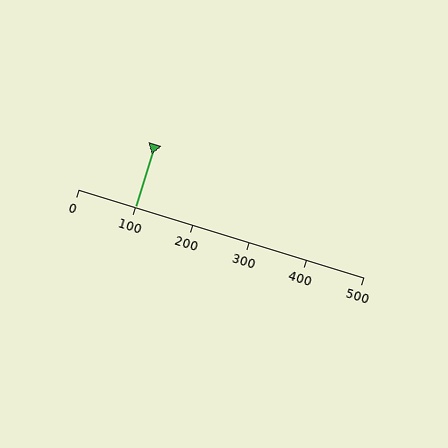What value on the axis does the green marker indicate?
The marker indicates approximately 100.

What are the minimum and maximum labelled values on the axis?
The axis runs from 0 to 500.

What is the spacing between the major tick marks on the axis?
The major ticks are spaced 100 apart.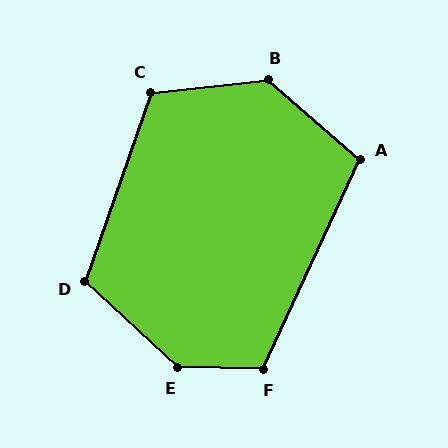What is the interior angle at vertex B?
Approximately 133 degrees (obtuse).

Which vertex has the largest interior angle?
E, at approximately 139 degrees.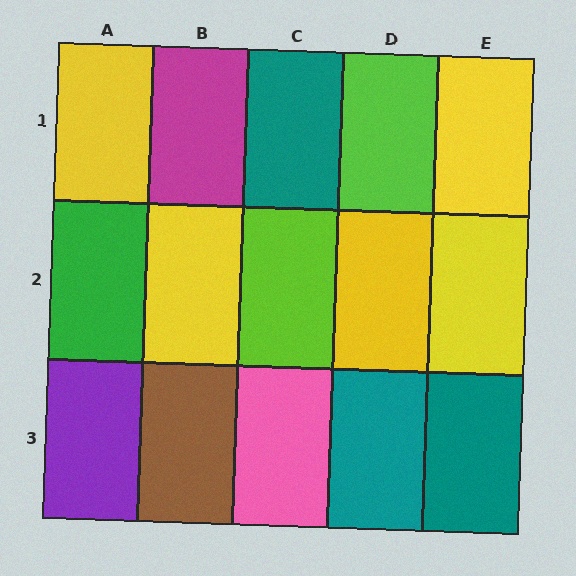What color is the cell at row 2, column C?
Lime.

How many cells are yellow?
5 cells are yellow.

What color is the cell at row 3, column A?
Purple.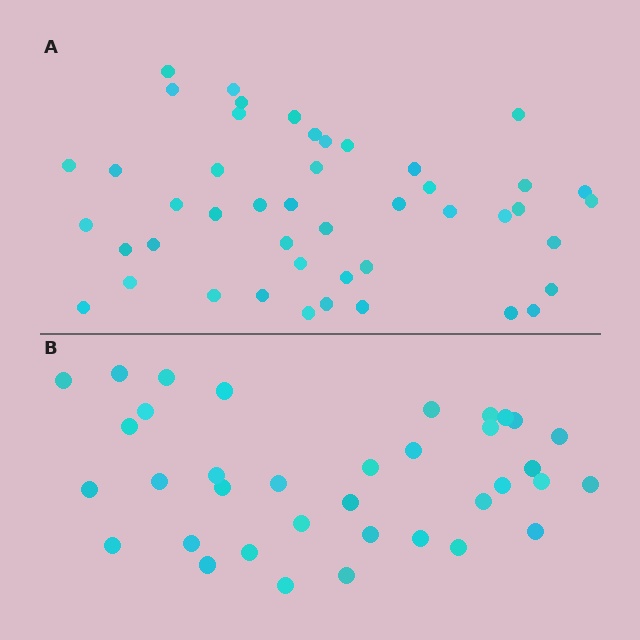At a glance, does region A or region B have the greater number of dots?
Region A (the top region) has more dots.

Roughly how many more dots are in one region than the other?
Region A has roughly 10 or so more dots than region B.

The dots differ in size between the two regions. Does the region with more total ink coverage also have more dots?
No. Region B has more total ink coverage because its dots are larger, but region A actually contains more individual dots. Total area can be misleading — the number of items is what matters here.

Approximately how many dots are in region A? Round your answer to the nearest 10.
About 50 dots. (The exact count is 46, which rounds to 50.)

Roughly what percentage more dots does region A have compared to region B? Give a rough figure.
About 30% more.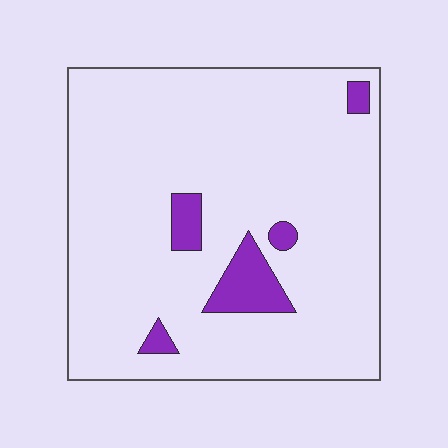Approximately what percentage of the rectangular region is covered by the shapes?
Approximately 10%.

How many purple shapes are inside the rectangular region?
5.